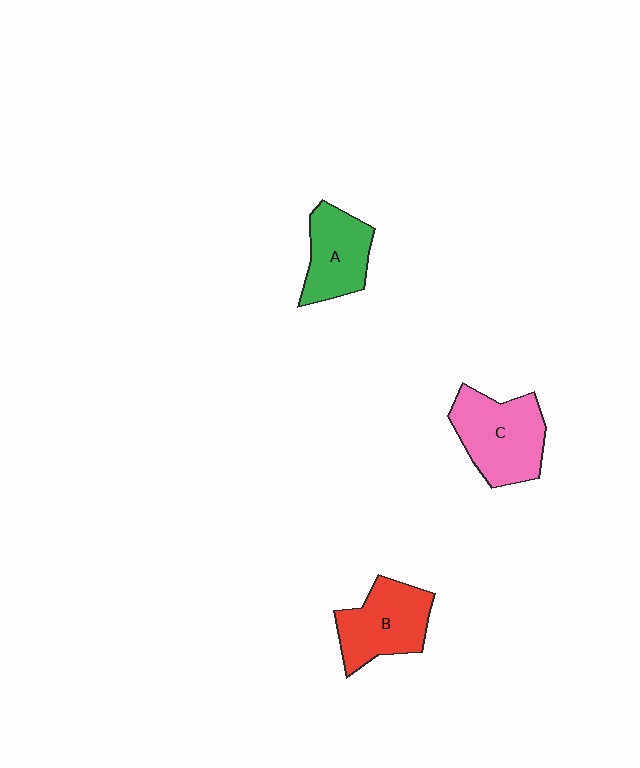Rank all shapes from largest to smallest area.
From largest to smallest: C (pink), B (red), A (green).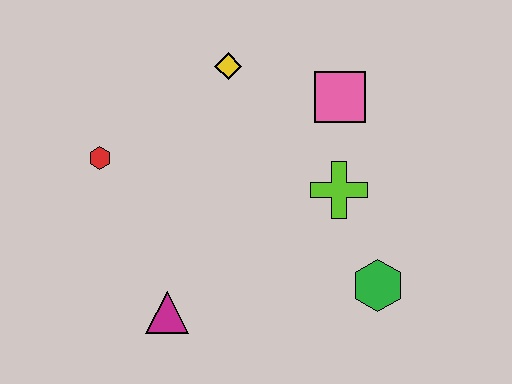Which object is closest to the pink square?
The lime cross is closest to the pink square.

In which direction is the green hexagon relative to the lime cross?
The green hexagon is below the lime cross.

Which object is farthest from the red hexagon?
The green hexagon is farthest from the red hexagon.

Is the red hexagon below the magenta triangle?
No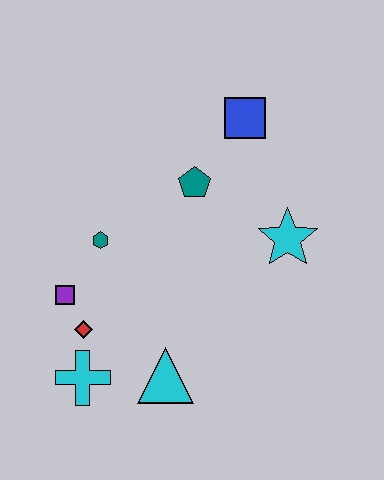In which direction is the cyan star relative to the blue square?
The cyan star is below the blue square.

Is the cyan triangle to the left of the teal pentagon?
Yes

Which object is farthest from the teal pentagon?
The cyan cross is farthest from the teal pentagon.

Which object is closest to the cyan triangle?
The cyan cross is closest to the cyan triangle.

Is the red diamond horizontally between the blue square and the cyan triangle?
No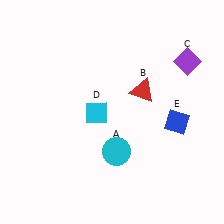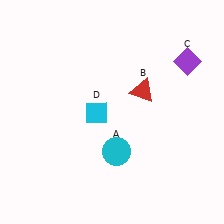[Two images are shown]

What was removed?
The blue diamond (E) was removed in Image 2.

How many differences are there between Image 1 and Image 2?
There is 1 difference between the two images.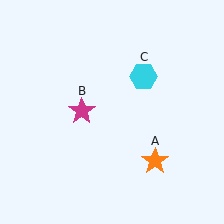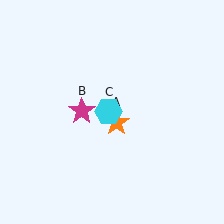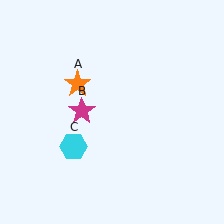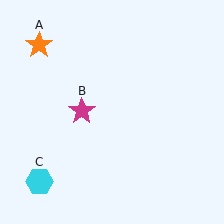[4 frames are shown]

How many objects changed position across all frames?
2 objects changed position: orange star (object A), cyan hexagon (object C).